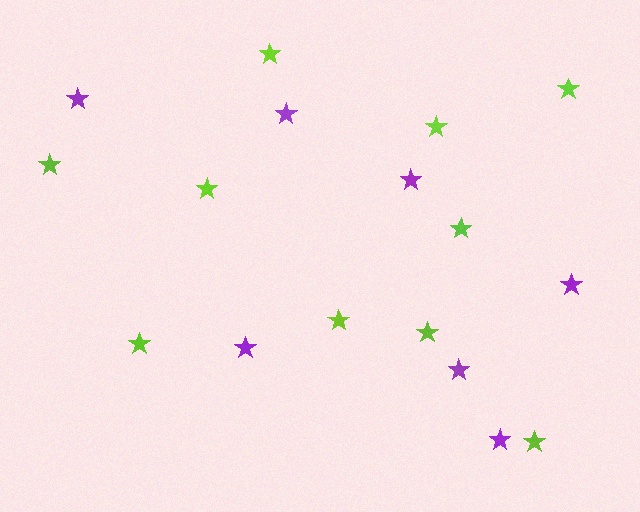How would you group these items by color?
There are 2 groups: one group of purple stars (7) and one group of lime stars (10).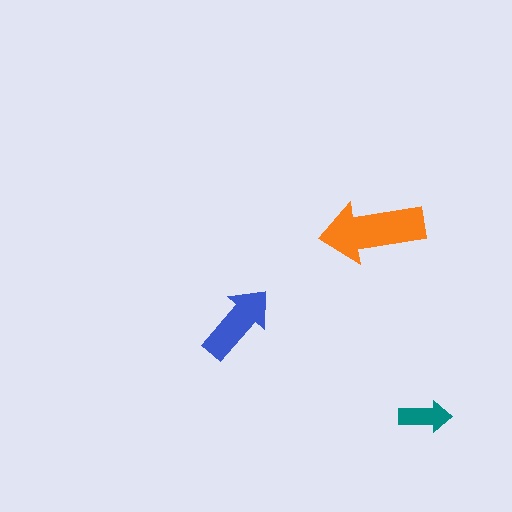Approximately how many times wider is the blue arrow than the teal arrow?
About 1.5 times wider.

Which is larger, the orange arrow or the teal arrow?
The orange one.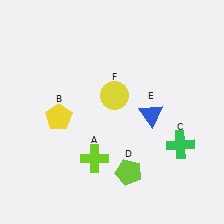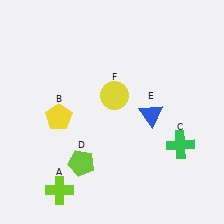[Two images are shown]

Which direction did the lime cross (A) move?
The lime cross (A) moved left.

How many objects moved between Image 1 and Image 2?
2 objects moved between the two images.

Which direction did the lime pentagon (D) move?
The lime pentagon (D) moved left.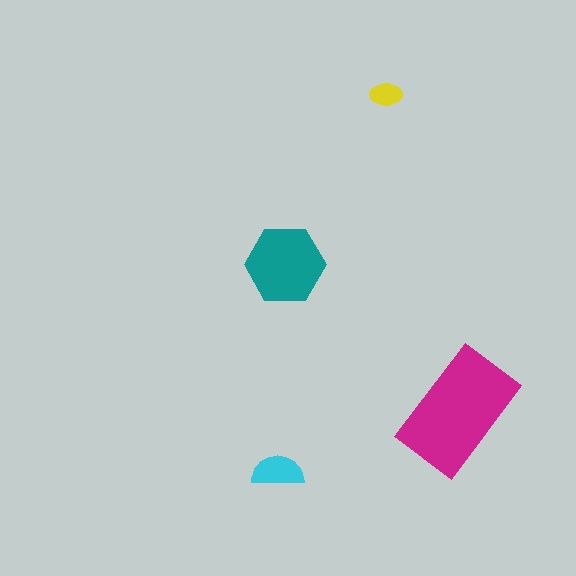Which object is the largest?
The magenta rectangle.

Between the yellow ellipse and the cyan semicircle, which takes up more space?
The cyan semicircle.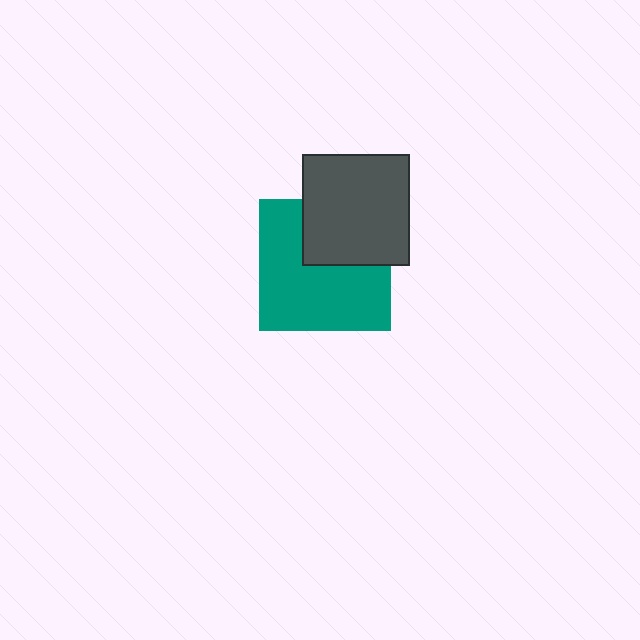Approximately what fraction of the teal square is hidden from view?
Roughly 34% of the teal square is hidden behind the dark gray rectangle.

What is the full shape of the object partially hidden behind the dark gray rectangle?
The partially hidden object is a teal square.